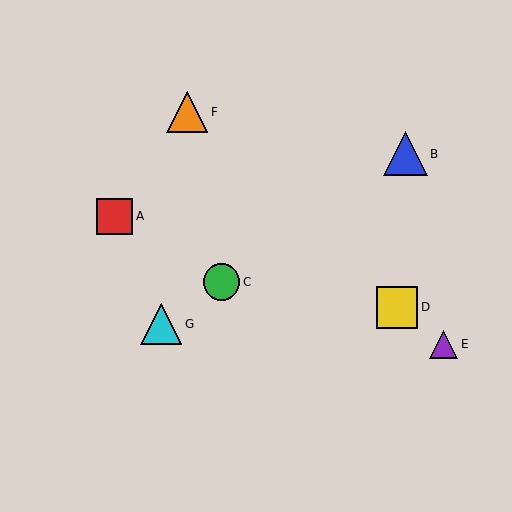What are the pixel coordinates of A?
Object A is at (115, 216).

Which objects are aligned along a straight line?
Objects B, C, G are aligned along a straight line.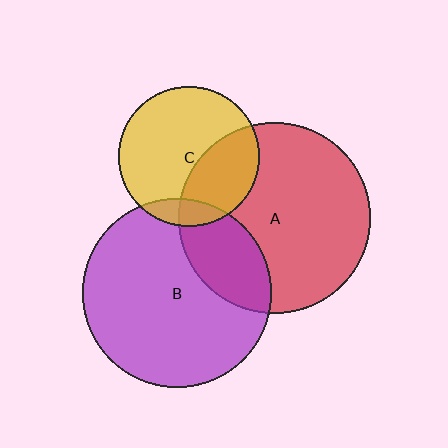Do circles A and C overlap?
Yes.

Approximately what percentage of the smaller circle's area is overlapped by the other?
Approximately 35%.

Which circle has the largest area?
Circle A (red).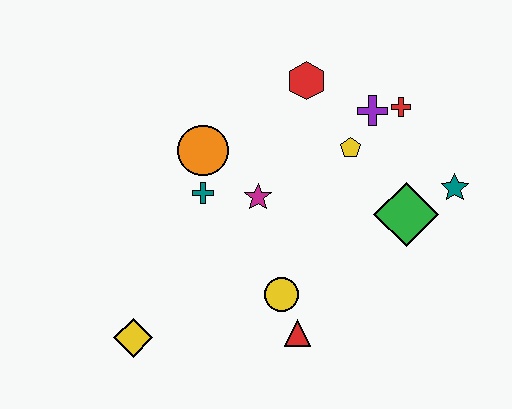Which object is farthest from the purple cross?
The yellow diamond is farthest from the purple cross.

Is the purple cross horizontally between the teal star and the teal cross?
Yes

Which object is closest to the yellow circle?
The red triangle is closest to the yellow circle.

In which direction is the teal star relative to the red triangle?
The teal star is to the right of the red triangle.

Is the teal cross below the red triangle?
No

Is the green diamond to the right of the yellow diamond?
Yes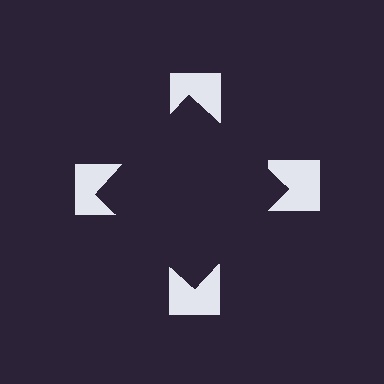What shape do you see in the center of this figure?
An illusory square — its edges are inferred from the aligned wedge cuts in the notched squares, not physically drawn.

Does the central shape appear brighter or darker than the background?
It typically appears slightly darker than the background, even though no actual brightness change is drawn.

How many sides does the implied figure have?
4 sides.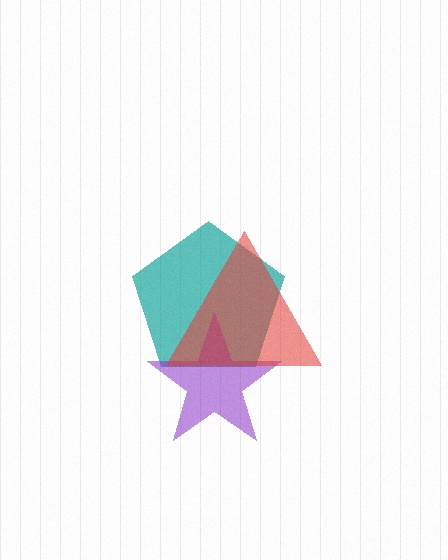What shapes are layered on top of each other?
The layered shapes are: a teal pentagon, a purple star, a red triangle.